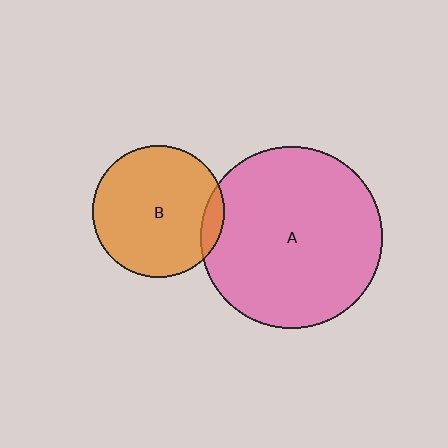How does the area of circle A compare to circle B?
Approximately 1.9 times.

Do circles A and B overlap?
Yes.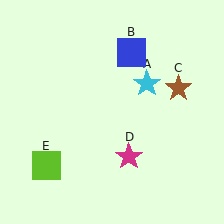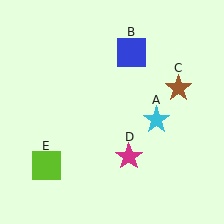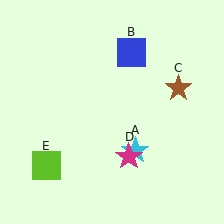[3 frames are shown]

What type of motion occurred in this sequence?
The cyan star (object A) rotated clockwise around the center of the scene.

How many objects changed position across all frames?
1 object changed position: cyan star (object A).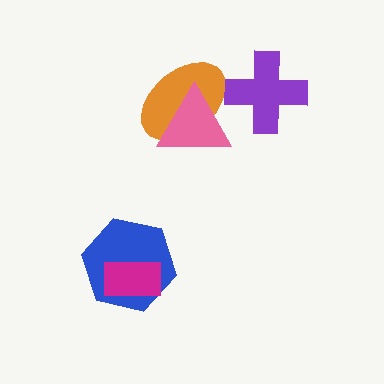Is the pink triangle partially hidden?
No, no other shape covers it.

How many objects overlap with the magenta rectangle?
1 object overlaps with the magenta rectangle.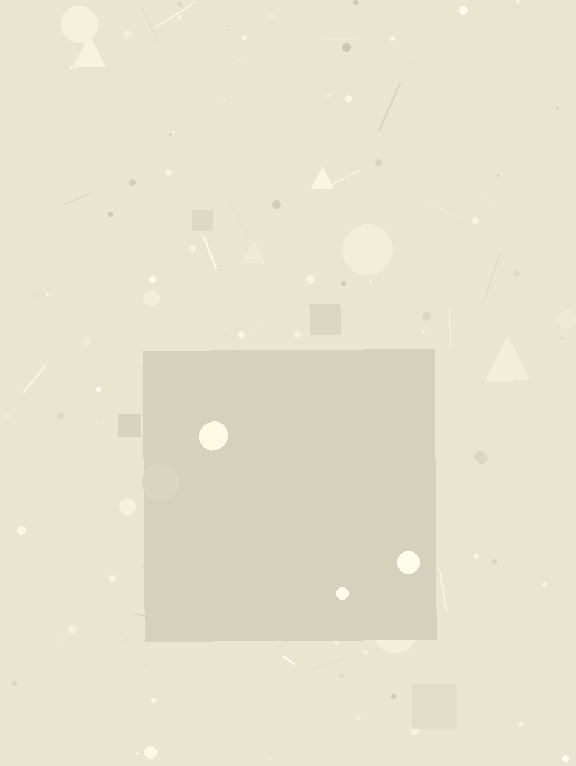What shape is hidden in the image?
A square is hidden in the image.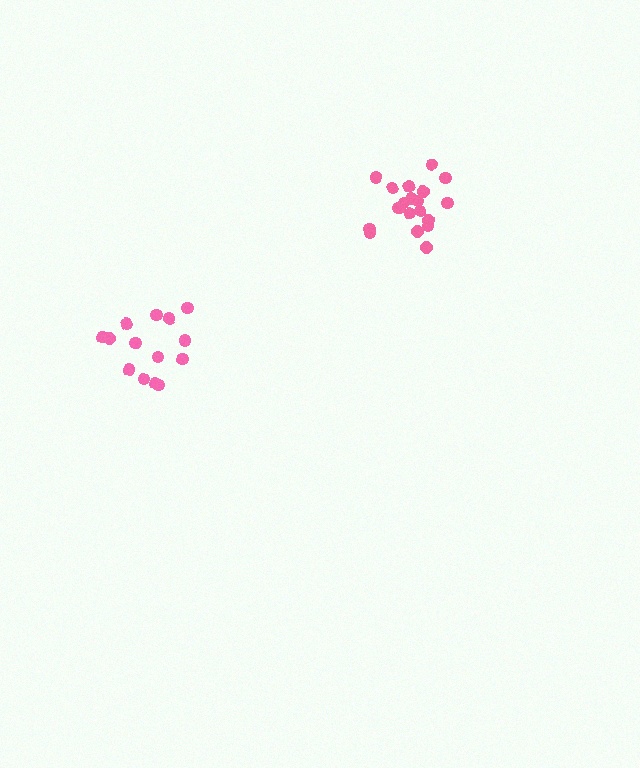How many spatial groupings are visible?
There are 2 spatial groupings.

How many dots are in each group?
Group 1: 19 dots, Group 2: 14 dots (33 total).